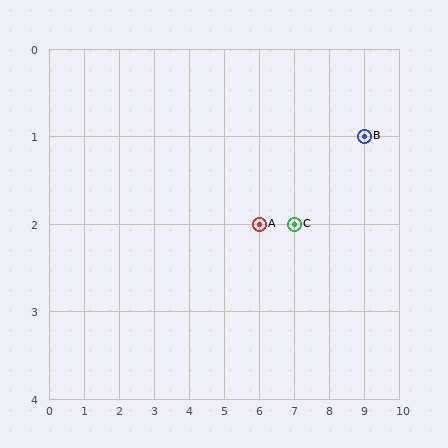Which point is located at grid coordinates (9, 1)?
Point B is at (9, 1).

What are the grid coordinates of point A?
Point A is at grid coordinates (6, 2).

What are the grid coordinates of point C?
Point C is at grid coordinates (7, 2).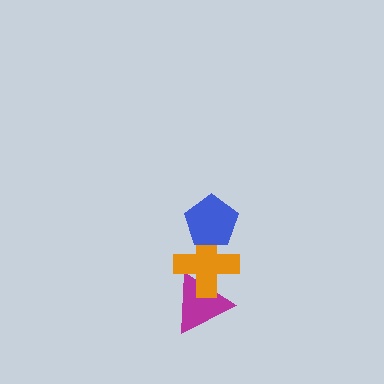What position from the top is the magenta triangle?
The magenta triangle is 3rd from the top.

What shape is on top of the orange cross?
The blue pentagon is on top of the orange cross.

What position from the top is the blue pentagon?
The blue pentagon is 1st from the top.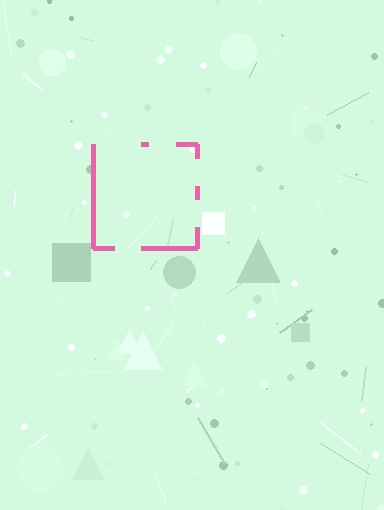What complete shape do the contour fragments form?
The contour fragments form a square.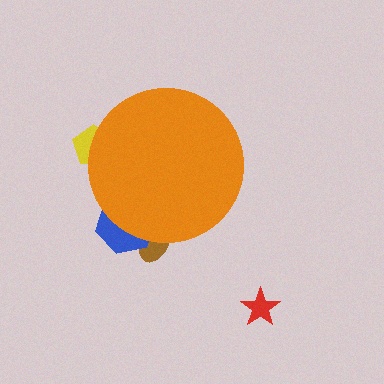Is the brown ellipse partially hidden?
Yes, the brown ellipse is partially hidden behind the orange circle.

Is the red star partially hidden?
No, the red star is fully visible.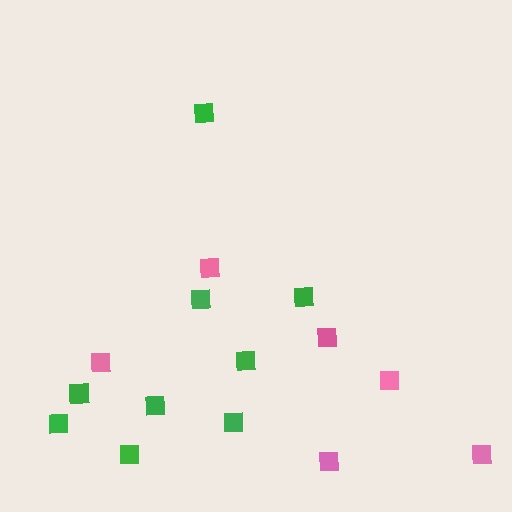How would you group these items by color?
There are 2 groups: one group of pink squares (6) and one group of green squares (9).